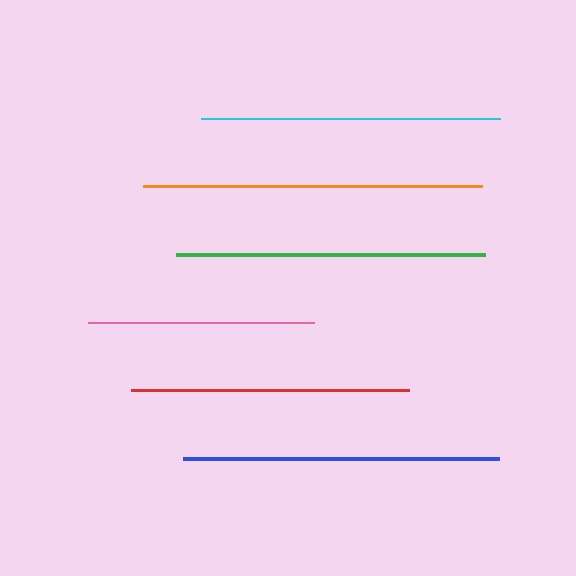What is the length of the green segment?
The green segment is approximately 310 pixels long.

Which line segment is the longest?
The orange line is the longest at approximately 339 pixels.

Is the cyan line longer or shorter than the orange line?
The orange line is longer than the cyan line.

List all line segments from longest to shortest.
From longest to shortest: orange, blue, green, cyan, red, pink.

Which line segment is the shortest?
The pink line is the shortest at approximately 226 pixels.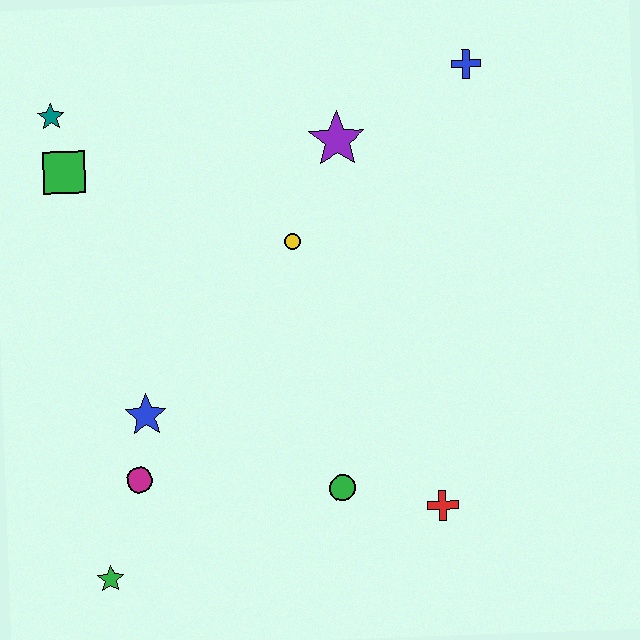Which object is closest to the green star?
The magenta circle is closest to the green star.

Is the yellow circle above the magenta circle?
Yes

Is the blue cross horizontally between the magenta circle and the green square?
No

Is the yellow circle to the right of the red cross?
No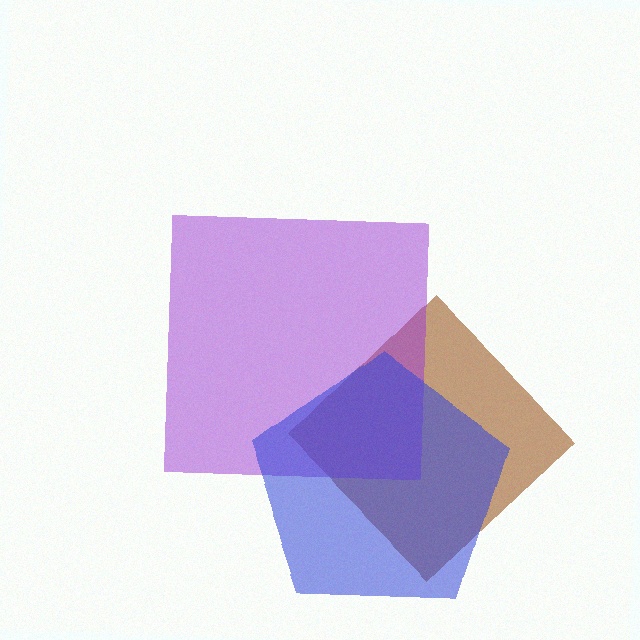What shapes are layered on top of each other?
The layered shapes are: a brown diamond, a purple square, a blue pentagon.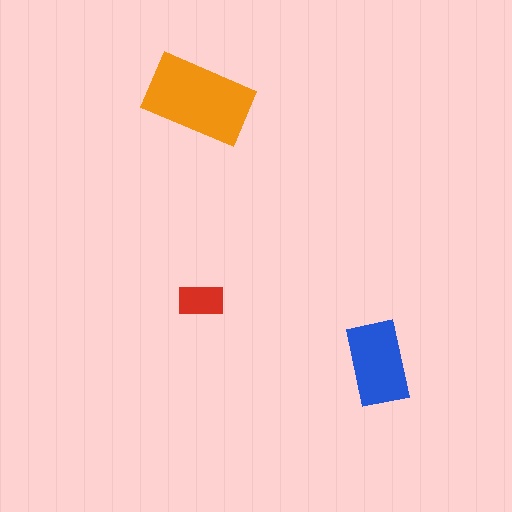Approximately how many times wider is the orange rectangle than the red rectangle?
About 2.5 times wider.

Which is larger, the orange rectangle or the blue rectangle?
The orange one.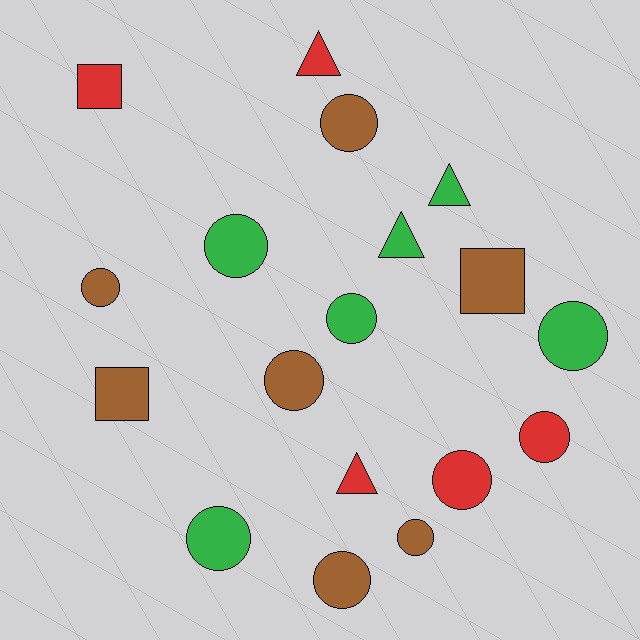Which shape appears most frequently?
Circle, with 11 objects.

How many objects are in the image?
There are 18 objects.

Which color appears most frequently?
Brown, with 7 objects.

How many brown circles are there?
There are 5 brown circles.